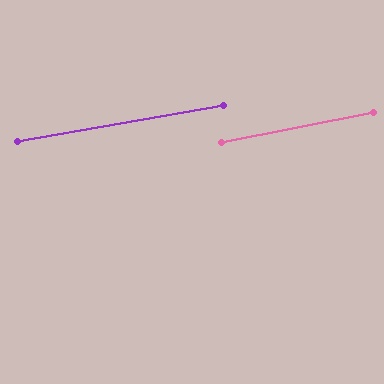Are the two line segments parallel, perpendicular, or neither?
Parallel — their directions differ by only 1.8°.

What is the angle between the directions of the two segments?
Approximately 2 degrees.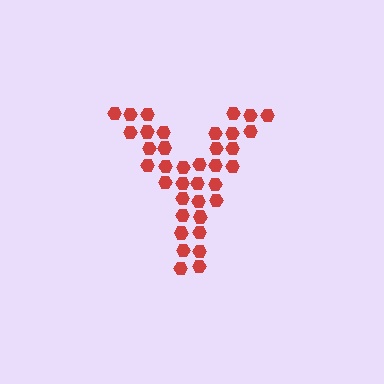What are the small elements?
The small elements are hexagons.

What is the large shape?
The large shape is the letter Y.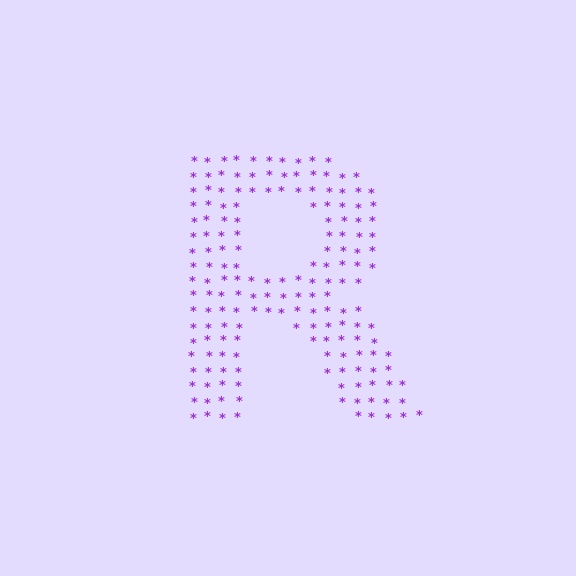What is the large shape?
The large shape is the letter R.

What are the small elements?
The small elements are asterisks.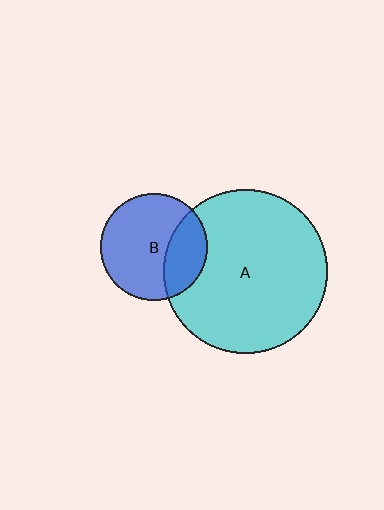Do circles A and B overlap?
Yes.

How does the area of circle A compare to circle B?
Approximately 2.3 times.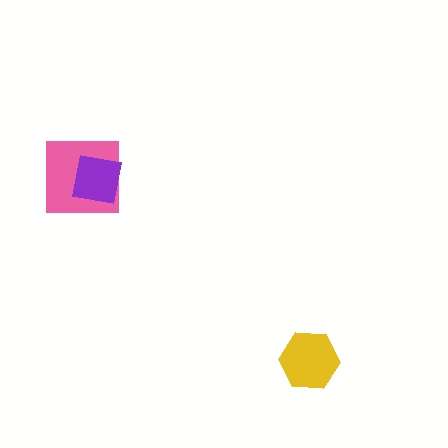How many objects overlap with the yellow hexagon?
0 objects overlap with the yellow hexagon.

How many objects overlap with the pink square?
1 object overlaps with the pink square.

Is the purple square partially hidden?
No, no other shape covers it.